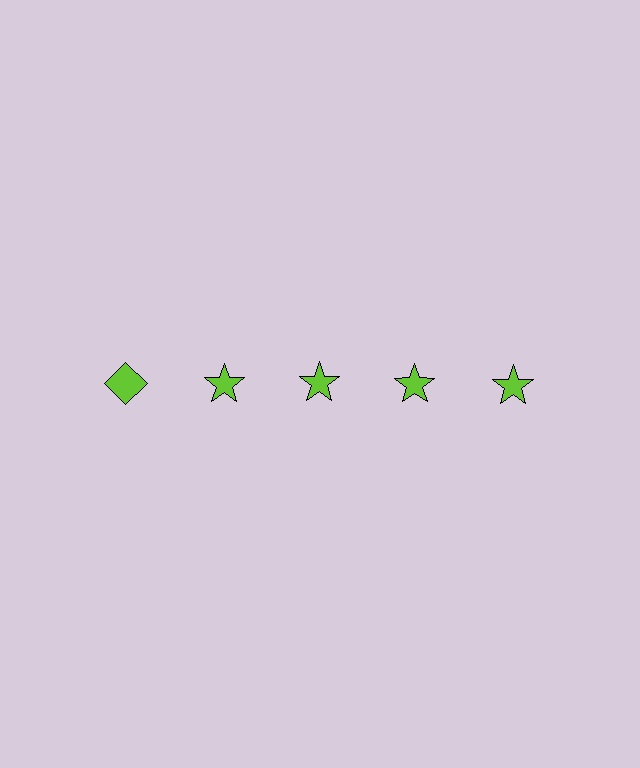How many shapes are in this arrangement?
There are 5 shapes arranged in a grid pattern.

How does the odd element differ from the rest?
It has a different shape: diamond instead of star.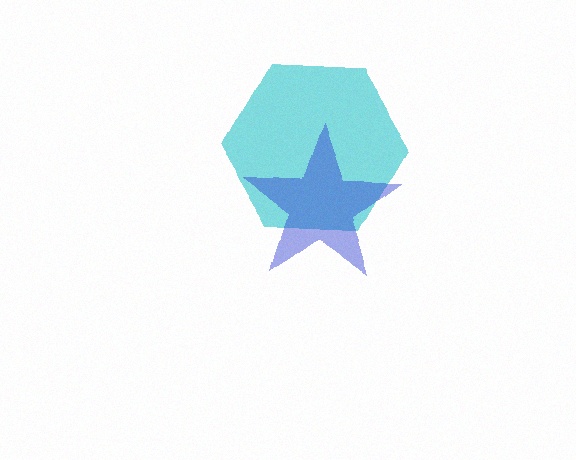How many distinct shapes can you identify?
There are 2 distinct shapes: a cyan hexagon, a blue star.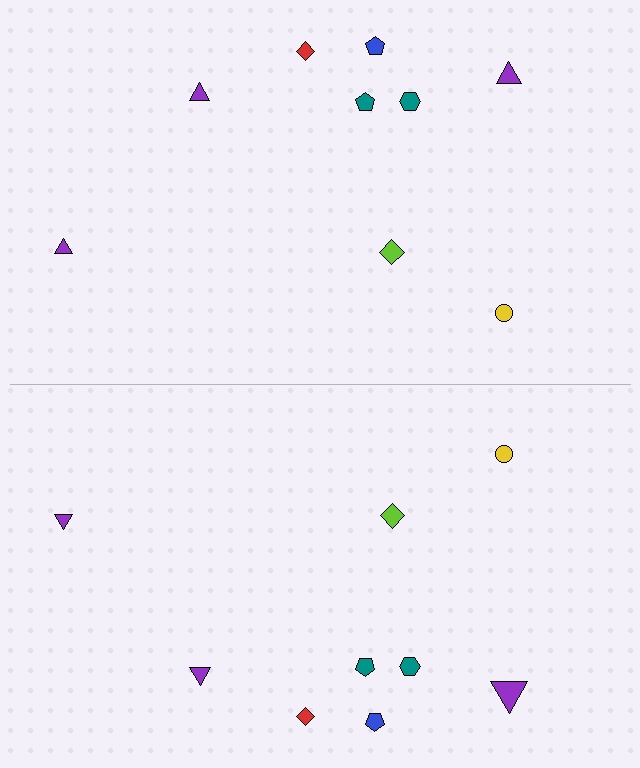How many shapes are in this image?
There are 18 shapes in this image.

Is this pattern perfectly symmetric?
No, the pattern is not perfectly symmetric. The purple triangle on the bottom side has a different size than its mirror counterpart.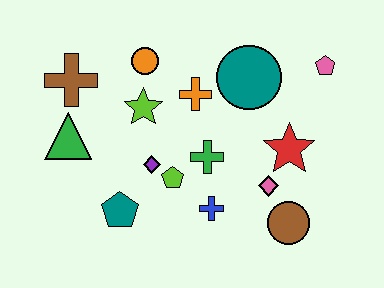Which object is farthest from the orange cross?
The brown circle is farthest from the orange cross.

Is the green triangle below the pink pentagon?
Yes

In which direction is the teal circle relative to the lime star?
The teal circle is to the right of the lime star.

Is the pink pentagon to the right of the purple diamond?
Yes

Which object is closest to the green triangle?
The brown cross is closest to the green triangle.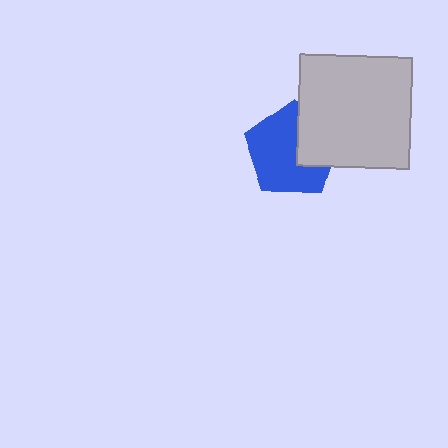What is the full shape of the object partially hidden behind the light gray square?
The partially hidden object is a blue pentagon.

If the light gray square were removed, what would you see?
You would see the complete blue pentagon.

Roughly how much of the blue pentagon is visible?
Most of it is visible (roughly 68%).